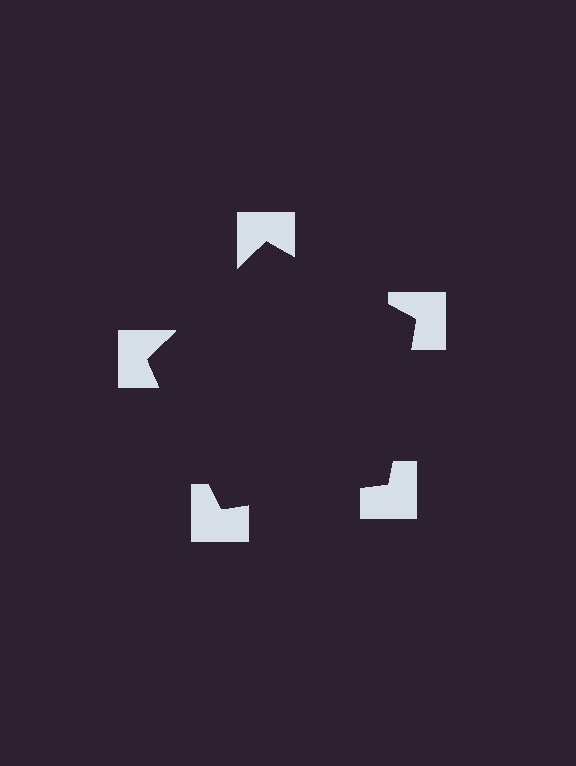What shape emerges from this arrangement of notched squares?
An illusory pentagon — its edges are inferred from the aligned wedge cuts in the notched squares, not physically drawn.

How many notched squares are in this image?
There are 5 — one at each vertex of the illusory pentagon.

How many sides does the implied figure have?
5 sides.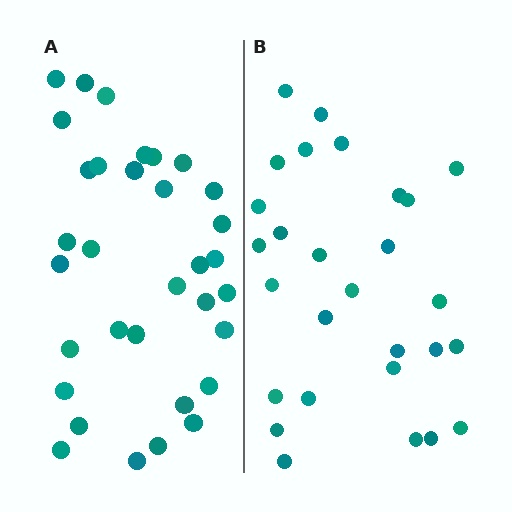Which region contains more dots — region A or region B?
Region A (the left region) has more dots.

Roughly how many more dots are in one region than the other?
Region A has about 5 more dots than region B.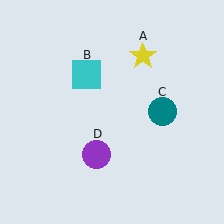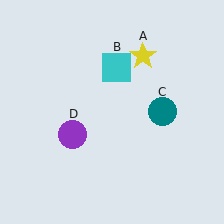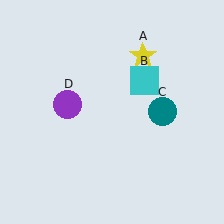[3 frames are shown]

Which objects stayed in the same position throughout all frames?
Yellow star (object A) and teal circle (object C) remained stationary.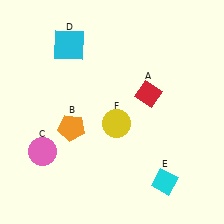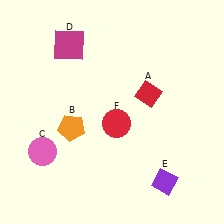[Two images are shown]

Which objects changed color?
D changed from cyan to magenta. E changed from cyan to purple. F changed from yellow to red.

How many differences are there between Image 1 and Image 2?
There are 3 differences between the two images.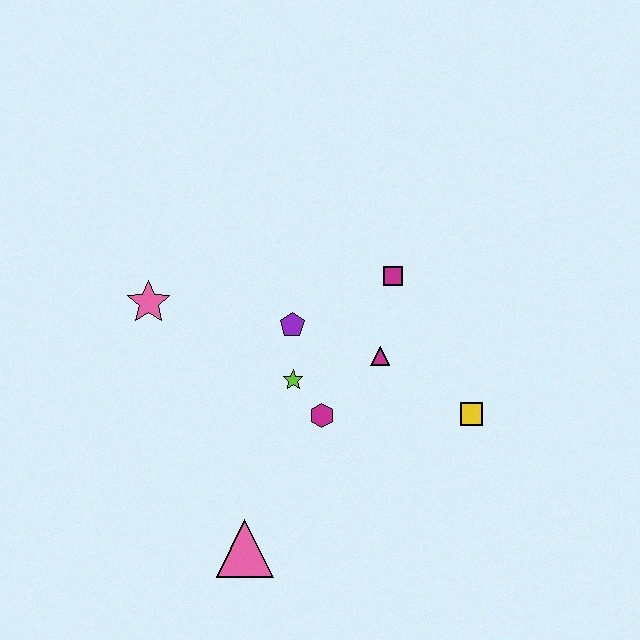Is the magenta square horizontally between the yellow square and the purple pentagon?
Yes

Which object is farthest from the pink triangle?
The magenta square is farthest from the pink triangle.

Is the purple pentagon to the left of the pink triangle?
No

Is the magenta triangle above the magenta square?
No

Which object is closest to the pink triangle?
The magenta hexagon is closest to the pink triangle.